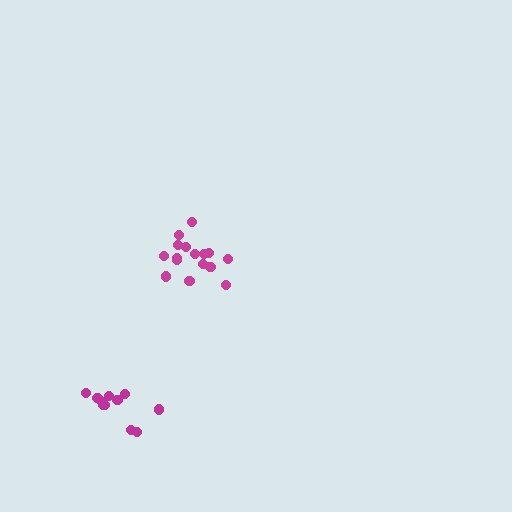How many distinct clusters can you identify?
There are 2 distinct clusters.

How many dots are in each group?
Group 1: 16 dots, Group 2: 11 dots (27 total).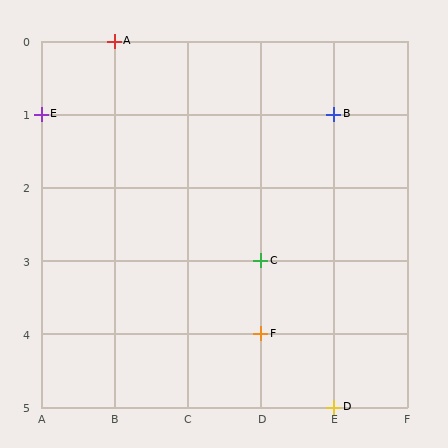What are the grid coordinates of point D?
Point D is at grid coordinates (E, 5).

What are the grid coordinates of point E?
Point E is at grid coordinates (A, 1).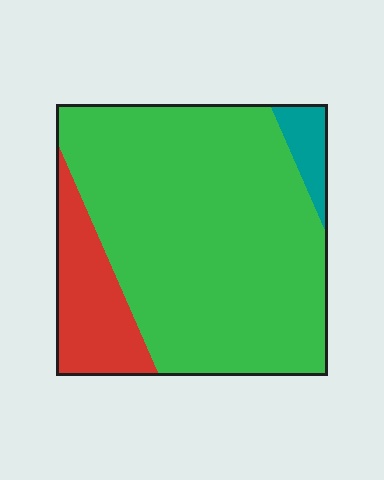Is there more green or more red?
Green.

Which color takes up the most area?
Green, at roughly 80%.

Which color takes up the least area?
Teal, at roughly 5%.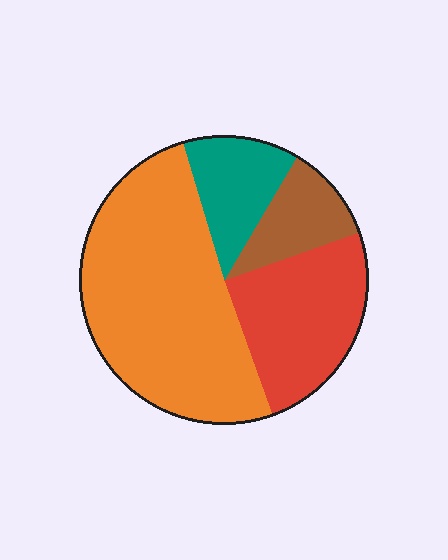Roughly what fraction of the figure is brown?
Brown takes up about one tenth (1/10) of the figure.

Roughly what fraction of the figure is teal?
Teal covers 13% of the figure.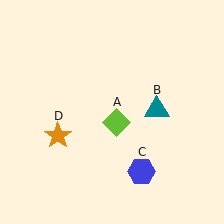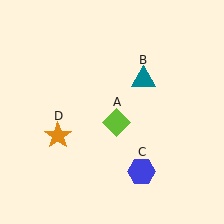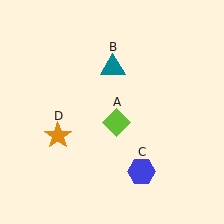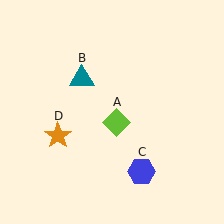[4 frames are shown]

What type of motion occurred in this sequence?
The teal triangle (object B) rotated counterclockwise around the center of the scene.